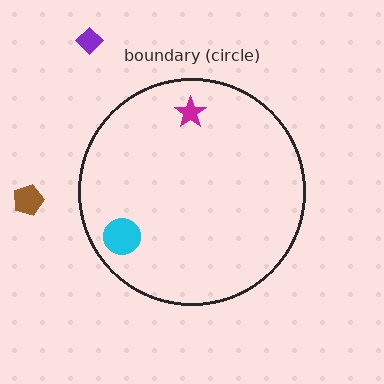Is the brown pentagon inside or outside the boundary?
Outside.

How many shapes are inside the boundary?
2 inside, 2 outside.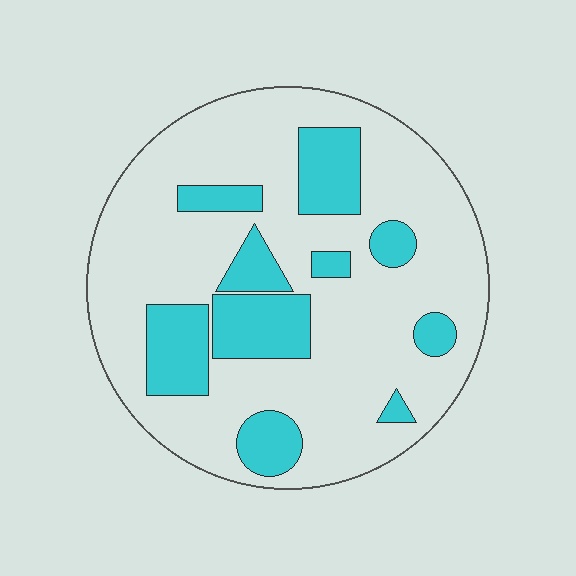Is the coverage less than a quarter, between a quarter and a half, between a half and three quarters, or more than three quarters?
Less than a quarter.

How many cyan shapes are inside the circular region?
10.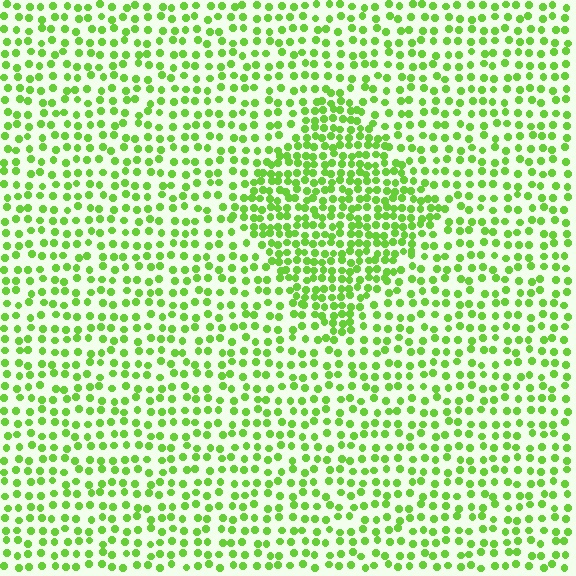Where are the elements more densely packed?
The elements are more densely packed inside the diamond boundary.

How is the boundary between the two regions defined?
The boundary is defined by a change in element density (approximately 1.8x ratio). All elements are the same color, size, and shape.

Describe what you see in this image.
The image contains small lime elements arranged at two different densities. A diamond-shaped region is visible where the elements are more densely packed than the surrounding area.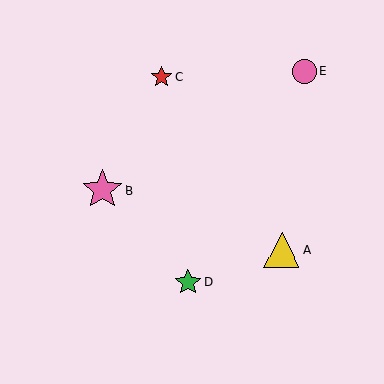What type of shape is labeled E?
Shape E is a pink circle.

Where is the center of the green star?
The center of the green star is at (188, 282).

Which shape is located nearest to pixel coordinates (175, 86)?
The red star (labeled C) at (161, 77) is nearest to that location.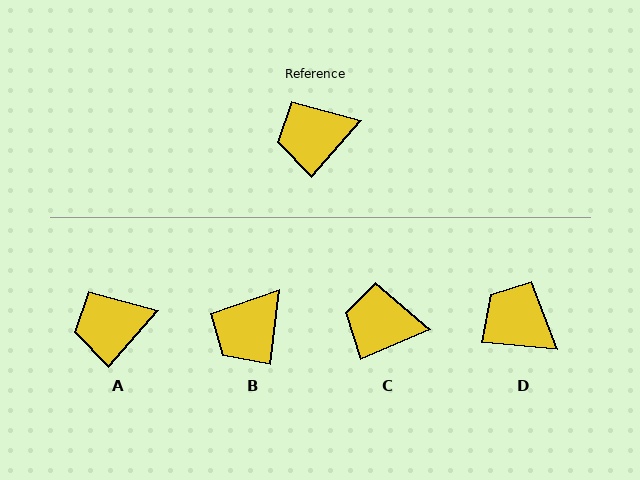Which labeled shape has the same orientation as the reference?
A.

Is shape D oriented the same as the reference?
No, it is off by about 54 degrees.